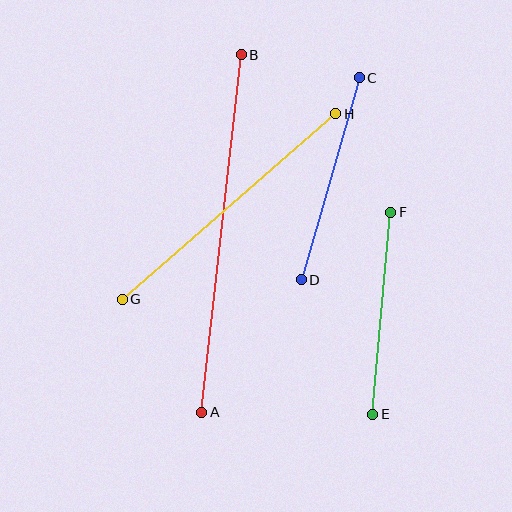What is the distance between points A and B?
The distance is approximately 360 pixels.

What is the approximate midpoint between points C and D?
The midpoint is at approximately (330, 179) pixels.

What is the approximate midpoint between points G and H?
The midpoint is at approximately (229, 207) pixels.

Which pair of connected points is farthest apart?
Points A and B are farthest apart.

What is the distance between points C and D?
The distance is approximately 210 pixels.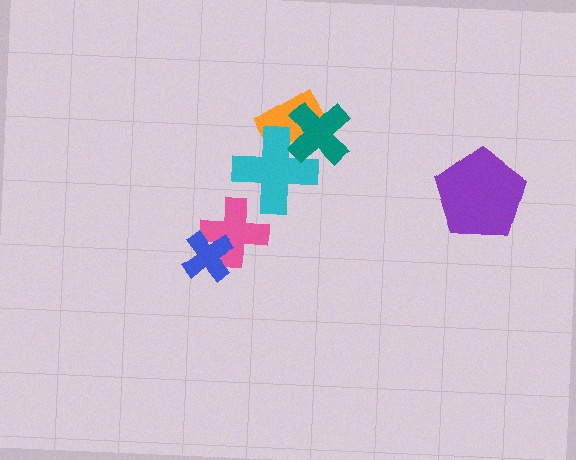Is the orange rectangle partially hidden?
Yes, it is partially covered by another shape.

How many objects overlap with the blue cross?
1 object overlaps with the blue cross.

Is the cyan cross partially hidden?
Yes, it is partially covered by another shape.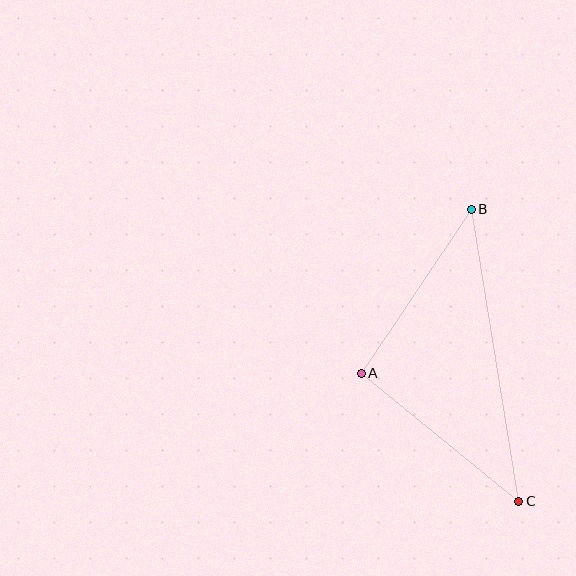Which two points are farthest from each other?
Points B and C are farthest from each other.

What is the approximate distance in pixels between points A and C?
The distance between A and C is approximately 203 pixels.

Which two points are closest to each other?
Points A and B are closest to each other.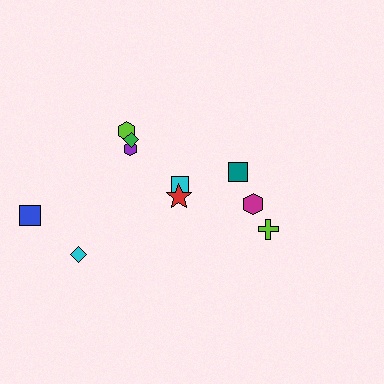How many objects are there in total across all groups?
There are 10 objects.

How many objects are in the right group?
There are 4 objects.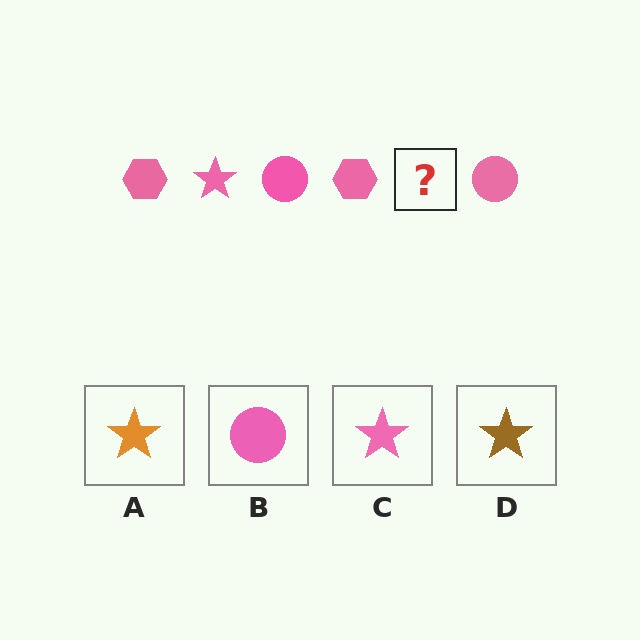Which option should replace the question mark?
Option C.